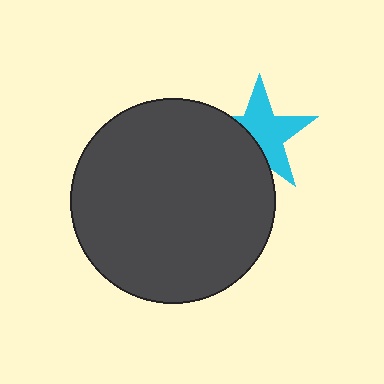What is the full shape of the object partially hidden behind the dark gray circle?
The partially hidden object is a cyan star.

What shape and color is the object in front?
The object in front is a dark gray circle.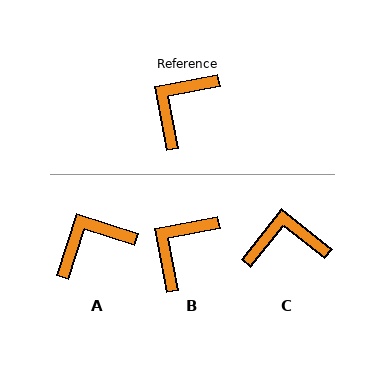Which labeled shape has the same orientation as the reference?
B.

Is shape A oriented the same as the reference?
No, it is off by about 28 degrees.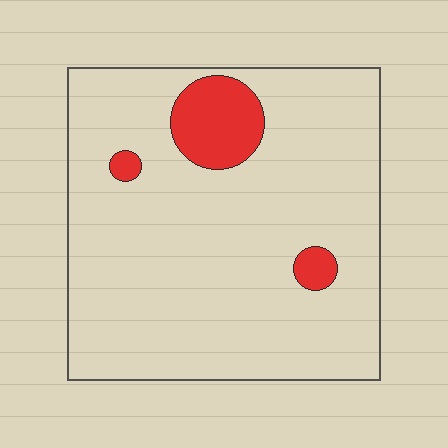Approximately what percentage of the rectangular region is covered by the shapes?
Approximately 10%.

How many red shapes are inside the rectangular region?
3.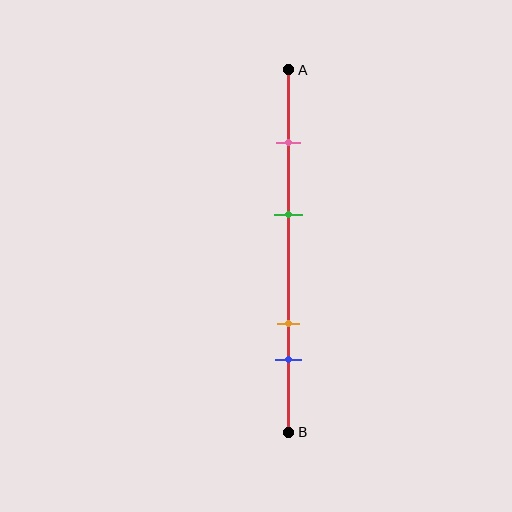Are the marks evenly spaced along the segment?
No, the marks are not evenly spaced.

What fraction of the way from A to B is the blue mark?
The blue mark is approximately 80% (0.8) of the way from A to B.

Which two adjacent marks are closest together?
The orange and blue marks are the closest adjacent pair.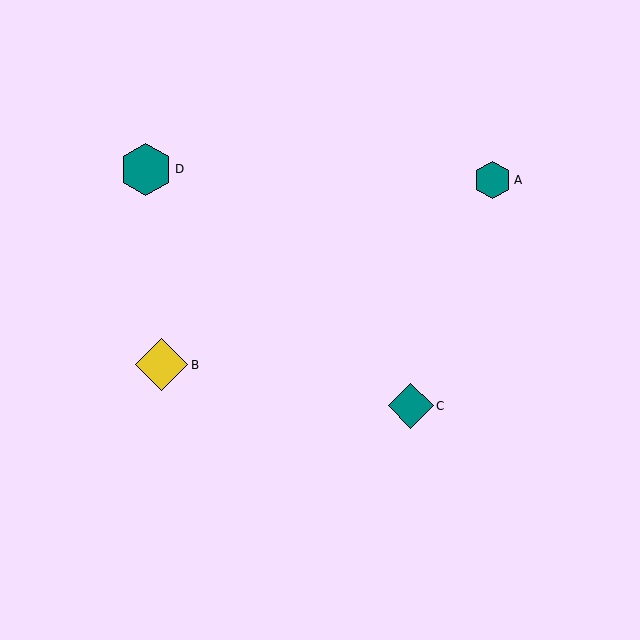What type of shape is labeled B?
Shape B is a yellow diamond.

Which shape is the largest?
The teal hexagon (labeled D) is the largest.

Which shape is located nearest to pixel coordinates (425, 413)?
The teal diamond (labeled C) at (411, 406) is nearest to that location.